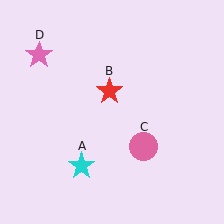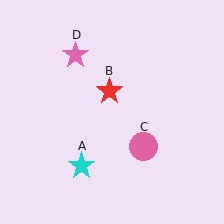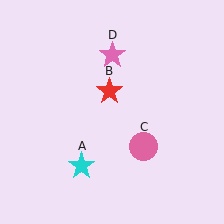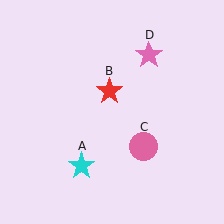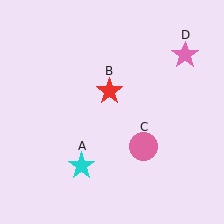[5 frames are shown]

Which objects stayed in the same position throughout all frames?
Cyan star (object A) and red star (object B) and pink circle (object C) remained stationary.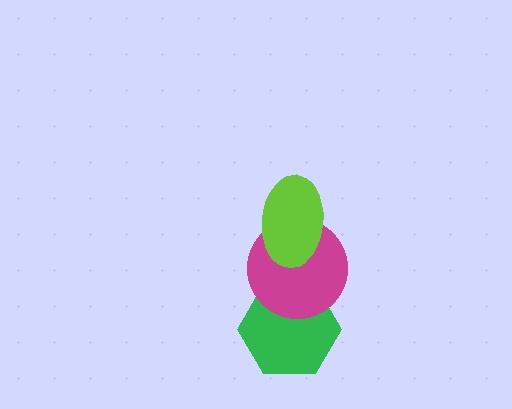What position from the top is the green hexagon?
The green hexagon is 3rd from the top.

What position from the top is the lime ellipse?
The lime ellipse is 1st from the top.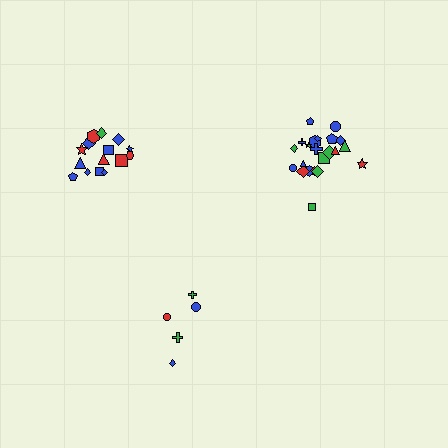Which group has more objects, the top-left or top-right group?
The top-right group.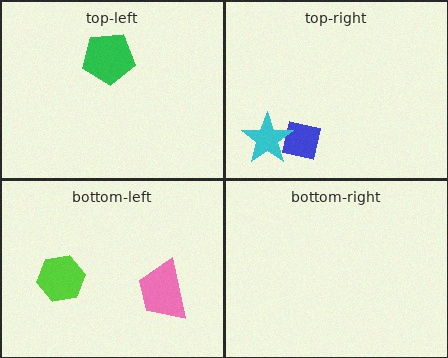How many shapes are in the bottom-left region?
2.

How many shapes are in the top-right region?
2.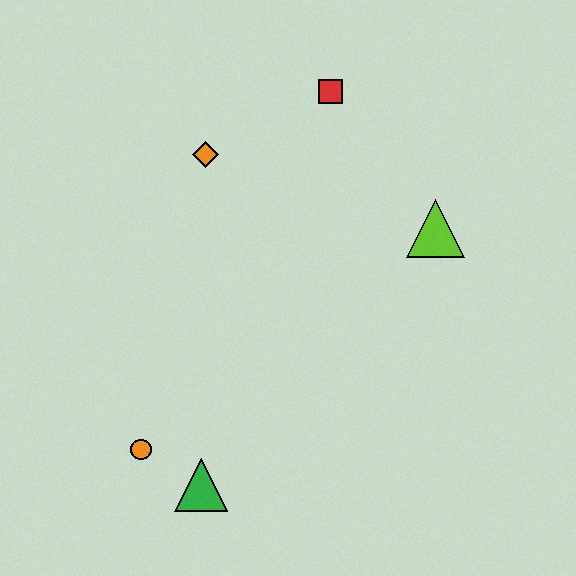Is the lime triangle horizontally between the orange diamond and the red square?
No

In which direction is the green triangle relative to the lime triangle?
The green triangle is below the lime triangle.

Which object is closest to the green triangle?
The orange circle is closest to the green triangle.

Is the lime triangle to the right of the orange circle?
Yes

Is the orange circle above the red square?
No